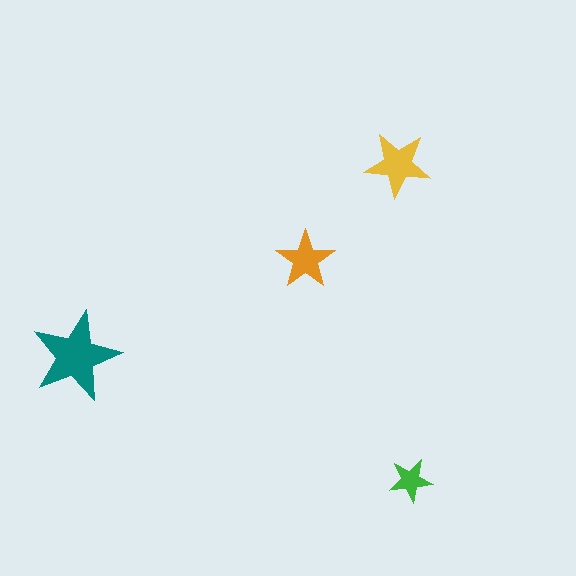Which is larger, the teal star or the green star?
The teal one.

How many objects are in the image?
There are 4 objects in the image.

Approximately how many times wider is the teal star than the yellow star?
About 1.5 times wider.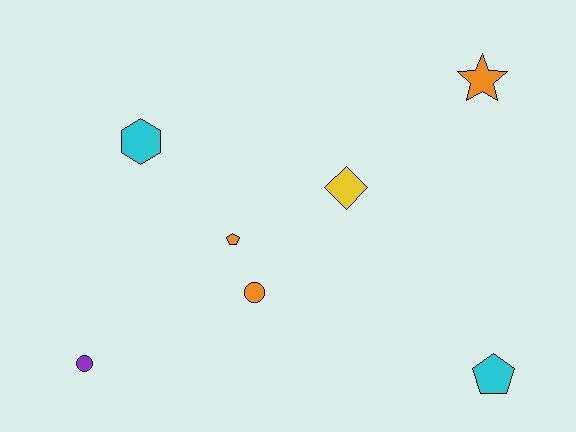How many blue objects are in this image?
There are no blue objects.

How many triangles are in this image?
There are no triangles.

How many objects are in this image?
There are 7 objects.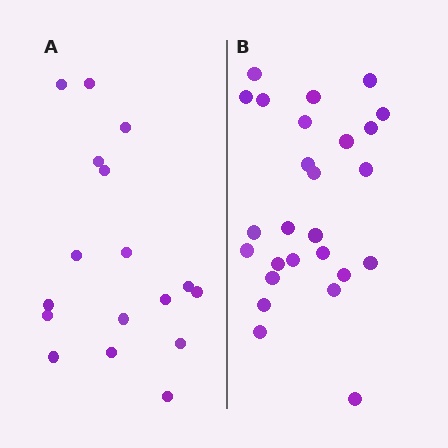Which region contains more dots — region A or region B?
Region B (the right region) has more dots.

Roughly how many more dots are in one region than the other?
Region B has roughly 8 or so more dots than region A.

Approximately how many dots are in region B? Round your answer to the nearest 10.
About 30 dots. (The exact count is 26, which rounds to 30.)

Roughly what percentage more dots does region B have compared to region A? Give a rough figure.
About 55% more.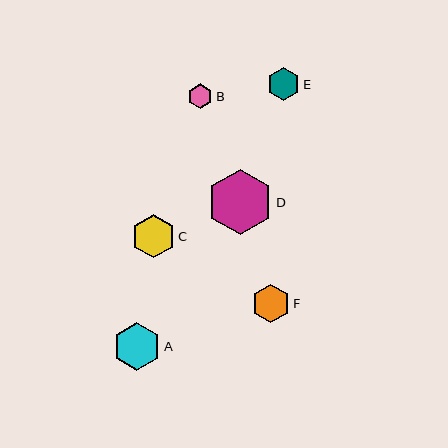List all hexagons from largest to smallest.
From largest to smallest: D, A, C, F, E, B.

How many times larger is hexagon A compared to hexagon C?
Hexagon A is approximately 1.1 times the size of hexagon C.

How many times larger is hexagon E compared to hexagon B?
Hexagon E is approximately 1.3 times the size of hexagon B.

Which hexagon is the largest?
Hexagon D is the largest with a size of approximately 65 pixels.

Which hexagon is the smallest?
Hexagon B is the smallest with a size of approximately 24 pixels.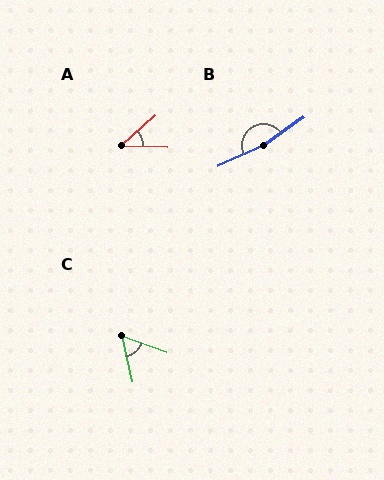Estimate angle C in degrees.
Approximately 58 degrees.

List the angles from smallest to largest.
A (43°), C (58°), B (168°).